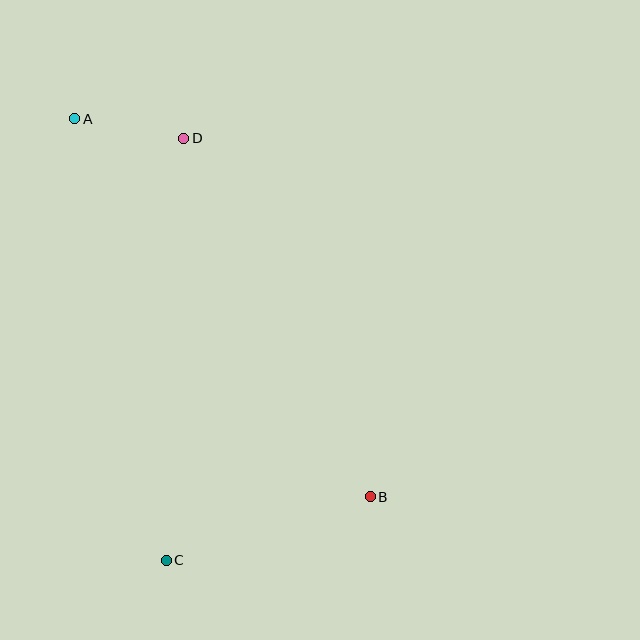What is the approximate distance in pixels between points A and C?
The distance between A and C is approximately 451 pixels.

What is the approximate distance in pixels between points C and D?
The distance between C and D is approximately 422 pixels.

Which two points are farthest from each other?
Points A and B are farthest from each other.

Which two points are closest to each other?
Points A and D are closest to each other.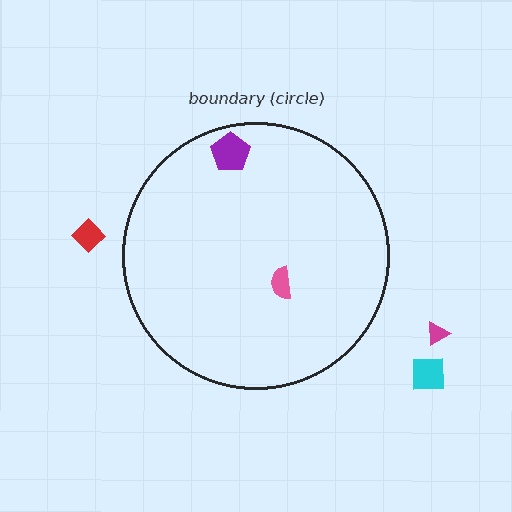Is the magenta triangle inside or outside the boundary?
Outside.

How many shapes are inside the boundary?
2 inside, 3 outside.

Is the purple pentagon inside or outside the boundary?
Inside.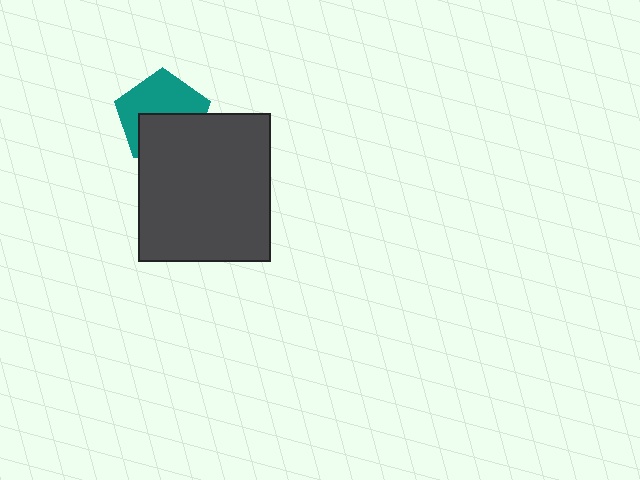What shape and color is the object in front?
The object in front is a dark gray rectangle.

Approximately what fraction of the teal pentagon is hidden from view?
Roughly 45% of the teal pentagon is hidden behind the dark gray rectangle.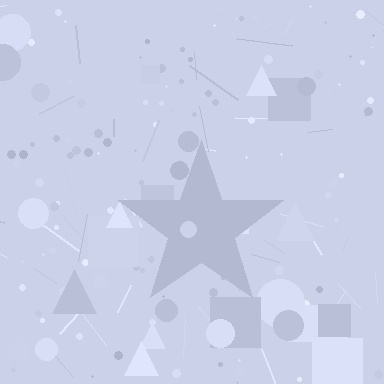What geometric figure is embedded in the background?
A star is embedded in the background.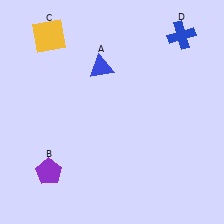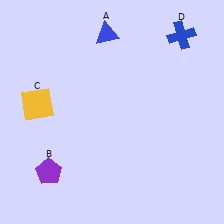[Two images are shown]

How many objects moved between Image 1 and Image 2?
2 objects moved between the two images.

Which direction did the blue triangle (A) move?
The blue triangle (A) moved up.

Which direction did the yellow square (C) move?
The yellow square (C) moved down.